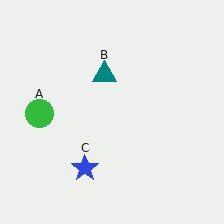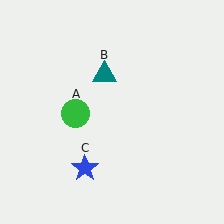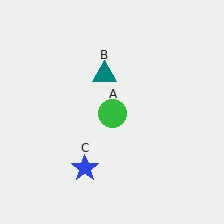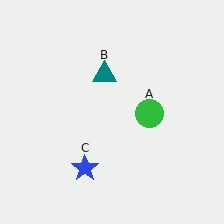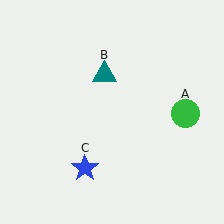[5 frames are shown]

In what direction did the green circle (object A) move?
The green circle (object A) moved right.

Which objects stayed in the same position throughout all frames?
Teal triangle (object B) and blue star (object C) remained stationary.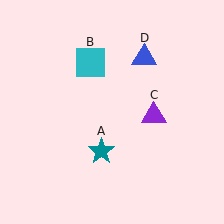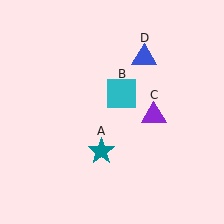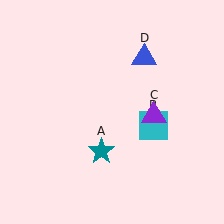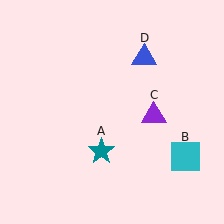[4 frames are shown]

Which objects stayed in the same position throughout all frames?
Teal star (object A) and purple triangle (object C) and blue triangle (object D) remained stationary.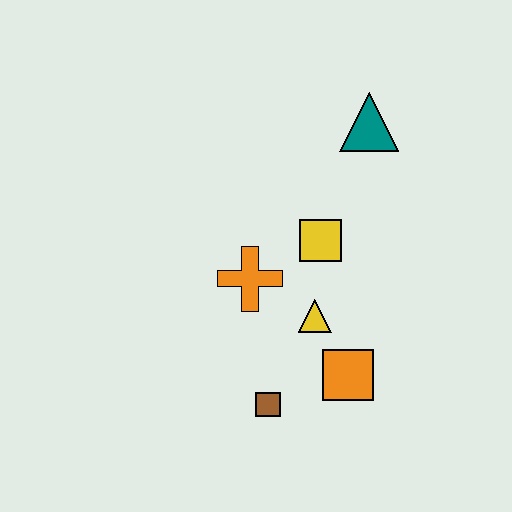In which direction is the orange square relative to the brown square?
The orange square is to the right of the brown square.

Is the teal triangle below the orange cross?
No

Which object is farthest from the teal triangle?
The brown square is farthest from the teal triangle.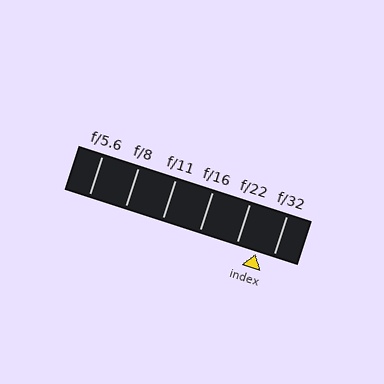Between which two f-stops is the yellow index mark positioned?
The index mark is between f/22 and f/32.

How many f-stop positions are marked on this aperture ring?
There are 6 f-stop positions marked.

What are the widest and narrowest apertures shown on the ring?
The widest aperture shown is f/5.6 and the narrowest is f/32.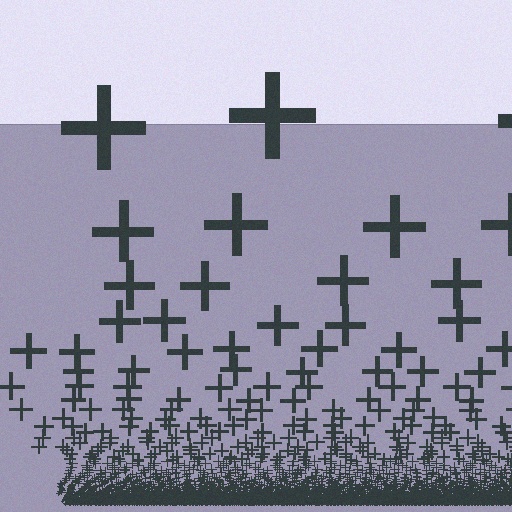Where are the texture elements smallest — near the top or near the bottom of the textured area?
Near the bottom.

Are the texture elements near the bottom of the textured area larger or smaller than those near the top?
Smaller. The gradient is inverted — elements near the bottom are smaller and denser.